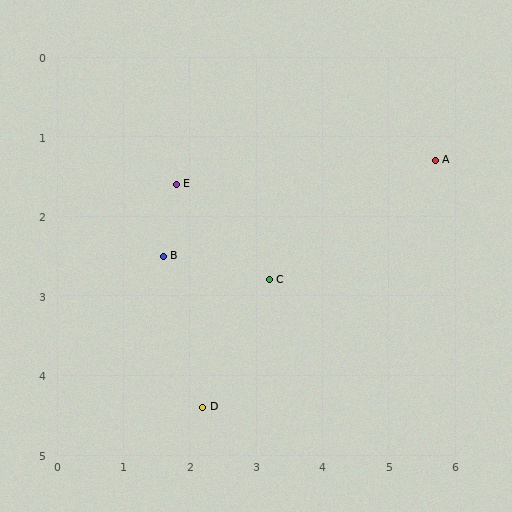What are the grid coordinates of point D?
Point D is at approximately (2.2, 4.4).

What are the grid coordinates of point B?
Point B is at approximately (1.6, 2.5).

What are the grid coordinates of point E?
Point E is at approximately (1.8, 1.6).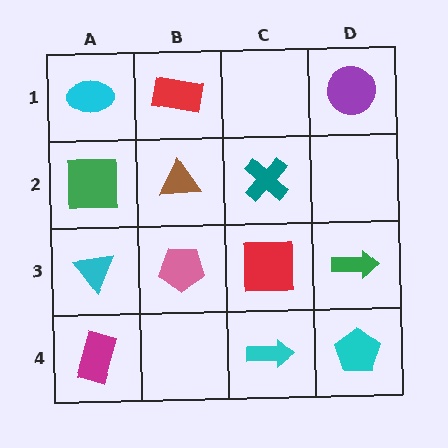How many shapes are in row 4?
3 shapes.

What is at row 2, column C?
A teal cross.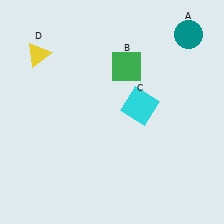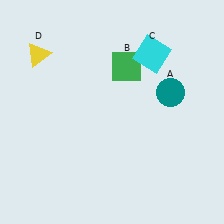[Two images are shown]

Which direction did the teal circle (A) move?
The teal circle (A) moved down.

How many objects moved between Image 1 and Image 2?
2 objects moved between the two images.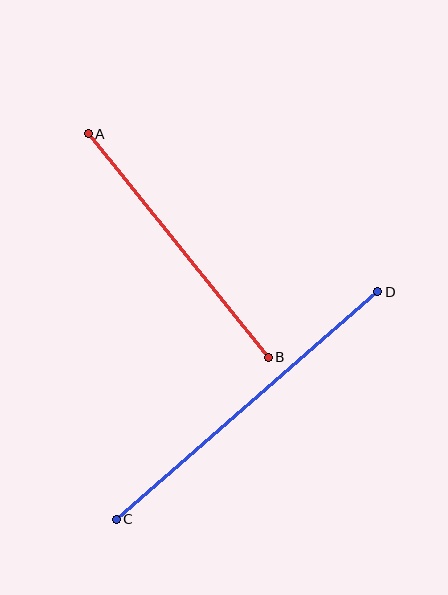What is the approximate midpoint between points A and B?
The midpoint is at approximately (178, 246) pixels.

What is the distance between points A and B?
The distance is approximately 287 pixels.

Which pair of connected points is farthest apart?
Points C and D are farthest apart.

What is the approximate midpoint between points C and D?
The midpoint is at approximately (247, 406) pixels.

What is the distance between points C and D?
The distance is approximately 347 pixels.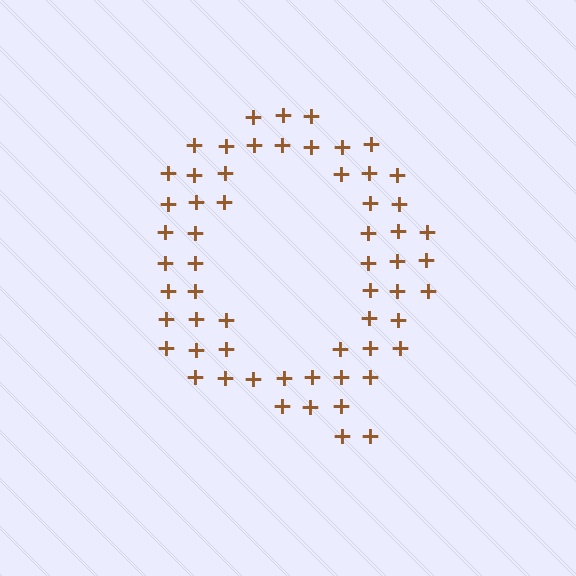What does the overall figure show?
The overall figure shows the letter Q.